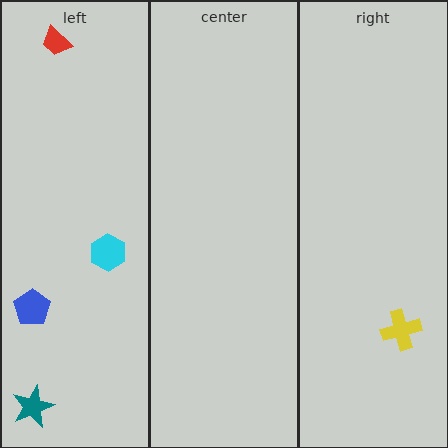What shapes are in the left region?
The cyan hexagon, the teal star, the red trapezoid, the blue pentagon.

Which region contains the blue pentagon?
The left region.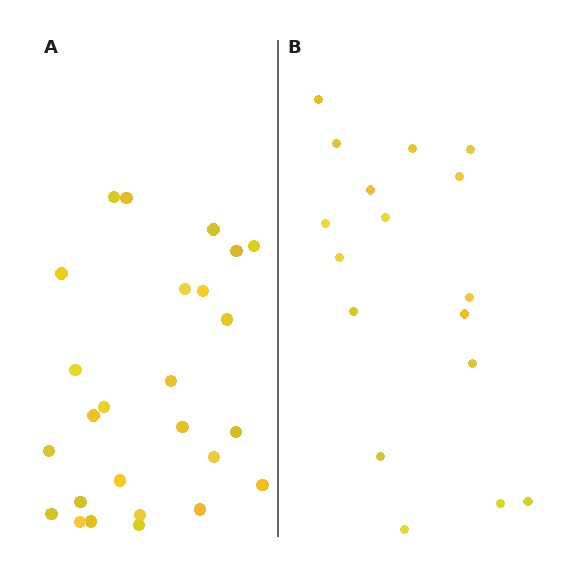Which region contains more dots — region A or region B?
Region A (the left region) has more dots.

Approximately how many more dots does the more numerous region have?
Region A has roughly 8 or so more dots than region B.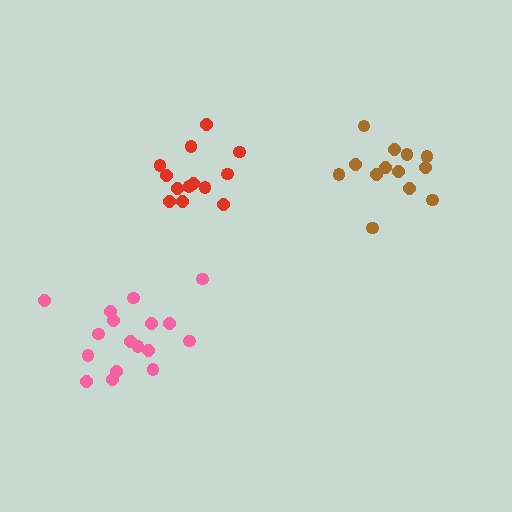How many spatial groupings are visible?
There are 3 spatial groupings.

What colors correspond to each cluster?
The clusters are colored: brown, pink, red.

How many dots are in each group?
Group 1: 13 dots, Group 2: 17 dots, Group 3: 13 dots (43 total).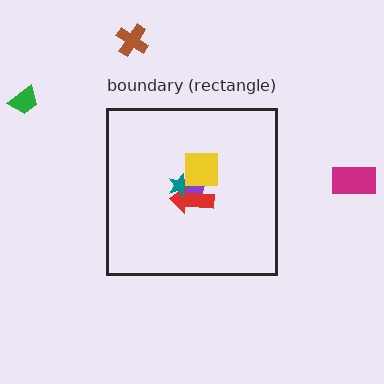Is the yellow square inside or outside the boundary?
Inside.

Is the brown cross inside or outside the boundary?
Outside.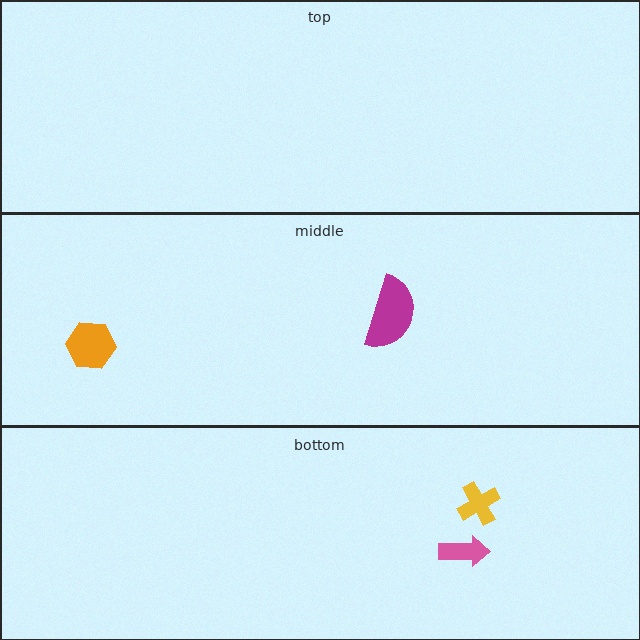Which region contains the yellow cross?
The bottom region.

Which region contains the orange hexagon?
The middle region.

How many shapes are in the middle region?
2.